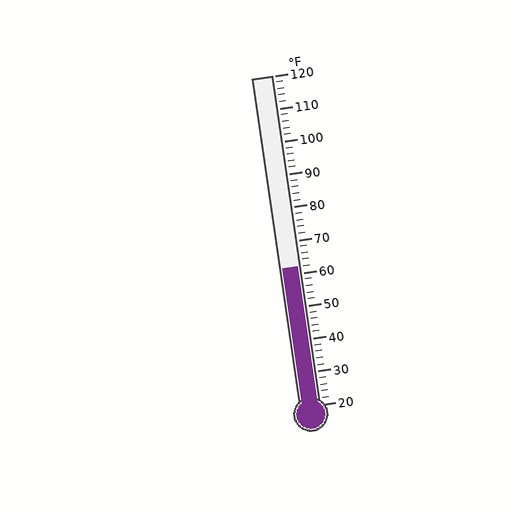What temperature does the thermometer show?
The thermometer shows approximately 62°F.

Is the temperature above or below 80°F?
The temperature is below 80°F.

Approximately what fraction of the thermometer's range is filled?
The thermometer is filled to approximately 40% of its range.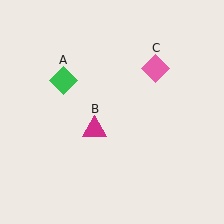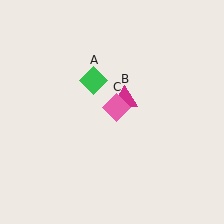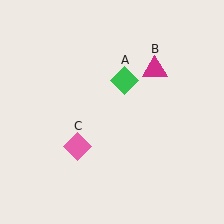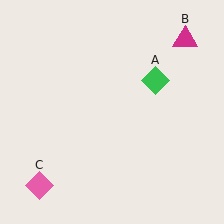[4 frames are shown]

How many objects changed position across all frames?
3 objects changed position: green diamond (object A), magenta triangle (object B), pink diamond (object C).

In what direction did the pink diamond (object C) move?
The pink diamond (object C) moved down and to the left.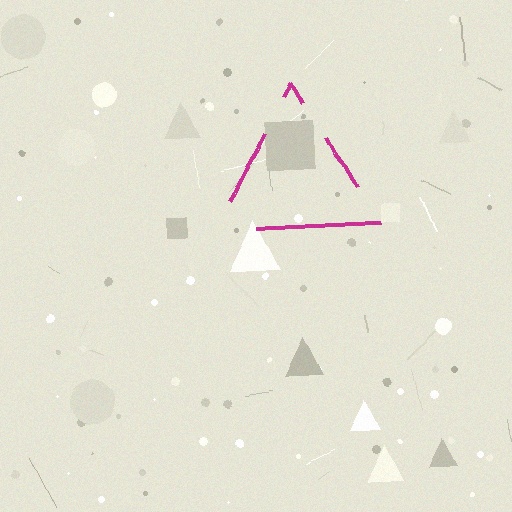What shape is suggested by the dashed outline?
The dashed outline suggests a triangle.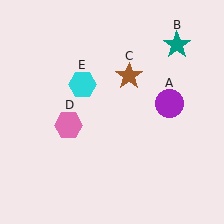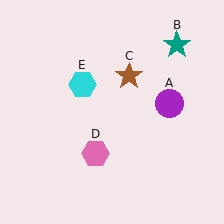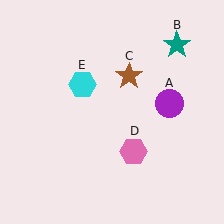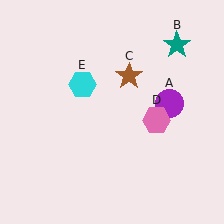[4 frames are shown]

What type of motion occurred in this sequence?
The pink hexagon (object D) rotated counterclockwise around the center of the scene.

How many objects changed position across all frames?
1 object changed position: pink hexagon (object D).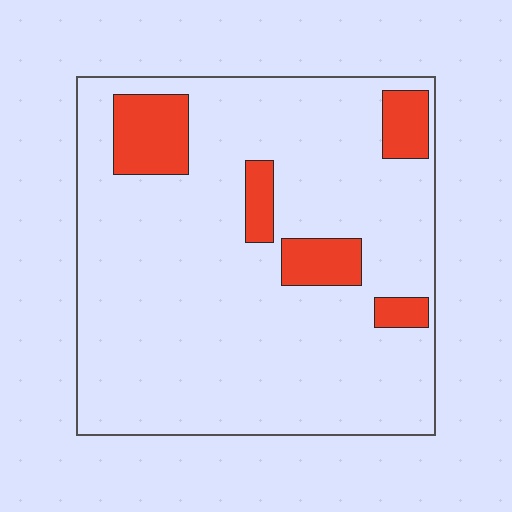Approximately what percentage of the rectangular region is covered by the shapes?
Approximately 15%.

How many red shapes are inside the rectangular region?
5.